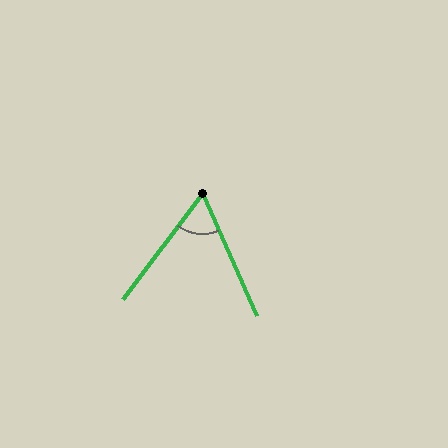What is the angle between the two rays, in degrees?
Approximately 61 degrees.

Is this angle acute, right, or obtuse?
It is acute.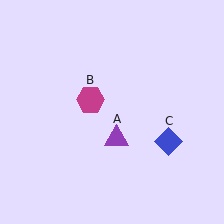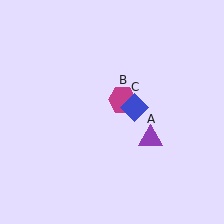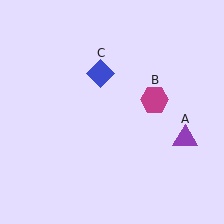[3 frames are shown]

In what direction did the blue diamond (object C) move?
The blue diamond (object C) moved up and to the left.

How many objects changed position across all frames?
3 objects changed position: purple triangle (object A), magenta hexagon (object B), blue diamond (object C).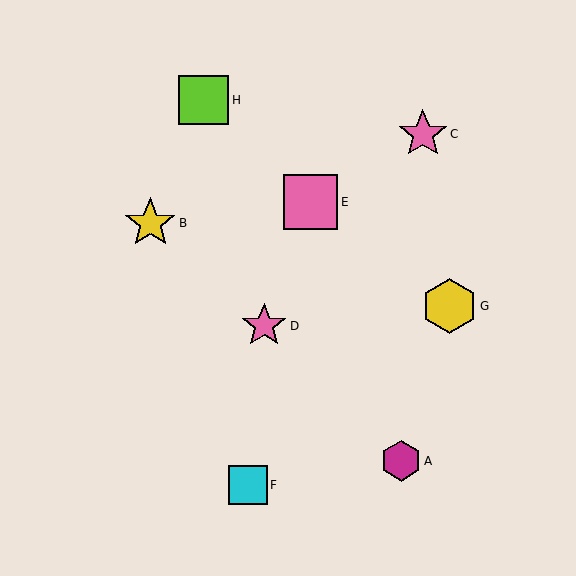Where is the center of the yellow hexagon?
The center of the yellow hexagon is at (449, 306).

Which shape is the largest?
The yellow hexagon (labeled G) is the largest.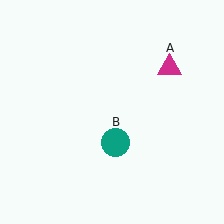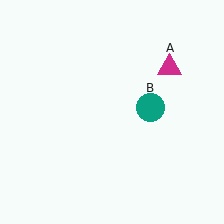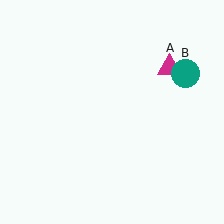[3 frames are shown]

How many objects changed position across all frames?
1 object changed position: teal circle (object B).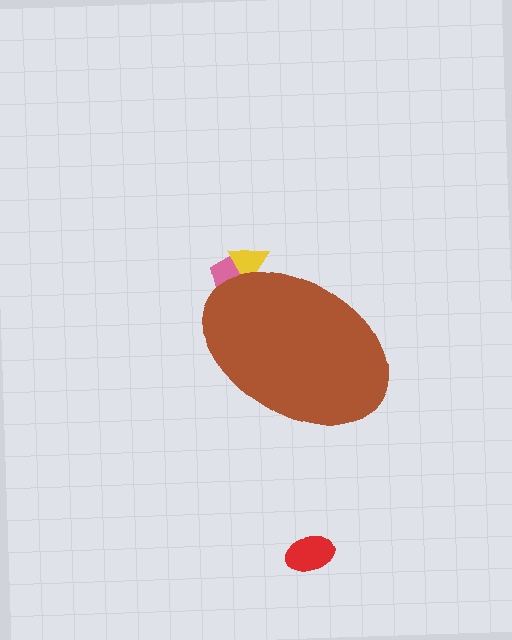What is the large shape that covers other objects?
A brown ellipse.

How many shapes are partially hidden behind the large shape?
2 shapes are partially hidden.